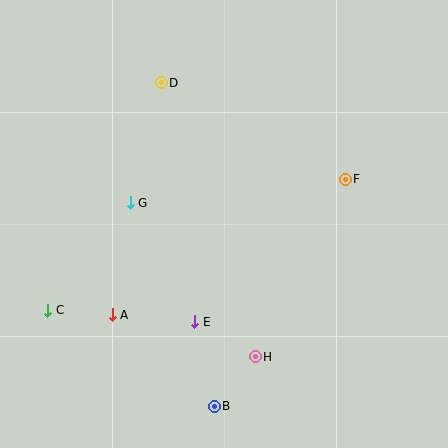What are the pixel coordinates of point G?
Point G is at (130, 203).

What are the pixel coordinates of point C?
Point C is at (48, 310).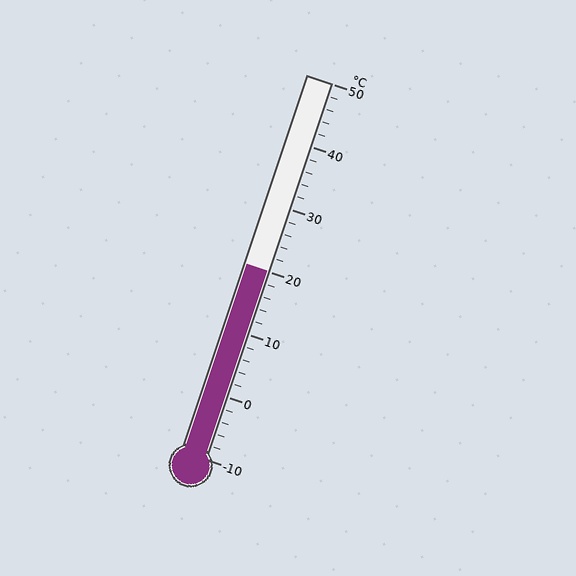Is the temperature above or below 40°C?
The temperature is below 40°C.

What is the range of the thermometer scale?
The thermometer scale ranges from -10°C to 50°C.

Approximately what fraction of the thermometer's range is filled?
The thermometer is filled to approximately 50% of its range.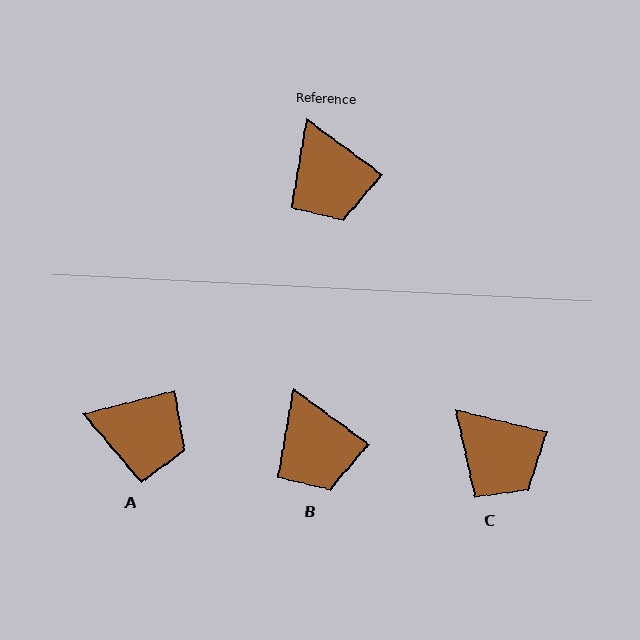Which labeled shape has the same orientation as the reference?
B.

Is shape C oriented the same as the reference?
No, it is off by about 22 degrees.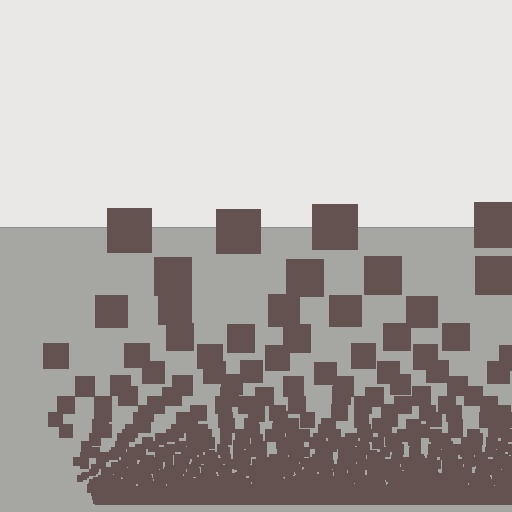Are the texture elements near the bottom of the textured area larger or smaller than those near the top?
Smaller. The gradient is inverted — elements near the bottom are smaller and denser.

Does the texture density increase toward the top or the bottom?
Density increases toward the bottom.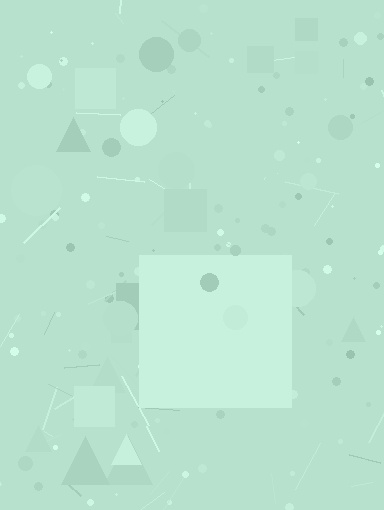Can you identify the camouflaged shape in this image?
The camouflaged shape is a square.